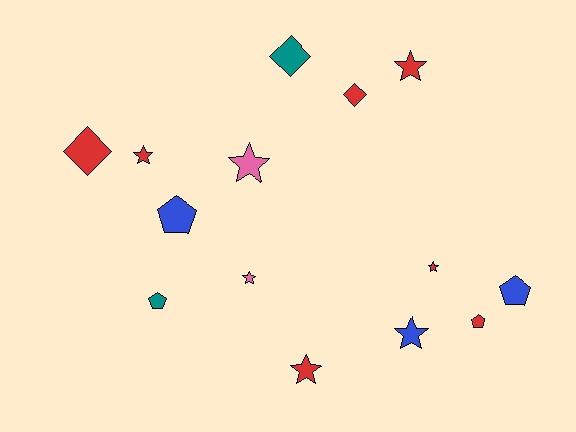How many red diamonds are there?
There are 2 red diamonds.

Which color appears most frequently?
Red, with 7 objects.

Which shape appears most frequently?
Star, with 7 objects.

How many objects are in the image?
There are 14 objects.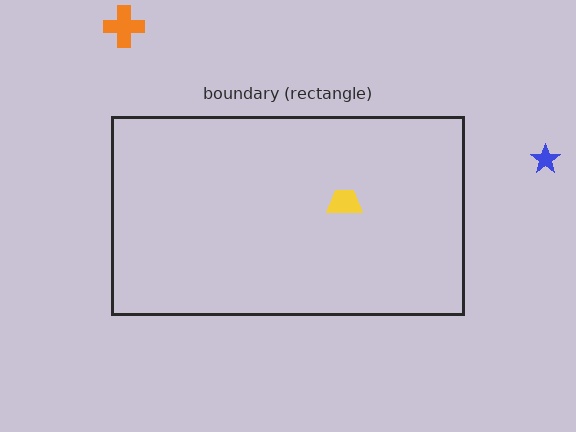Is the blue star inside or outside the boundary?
Outside.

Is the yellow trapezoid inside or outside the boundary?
Inside.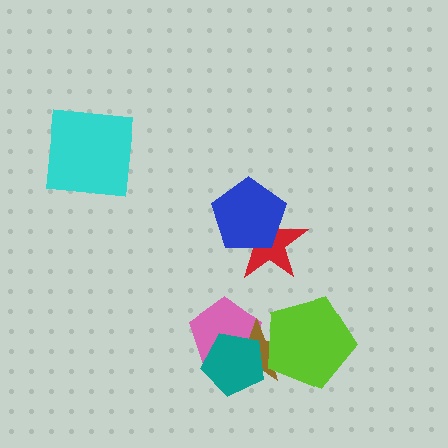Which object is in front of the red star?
The blue pentagon is in front of the red star.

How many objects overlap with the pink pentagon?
2 objects overlap with the pink pentagon.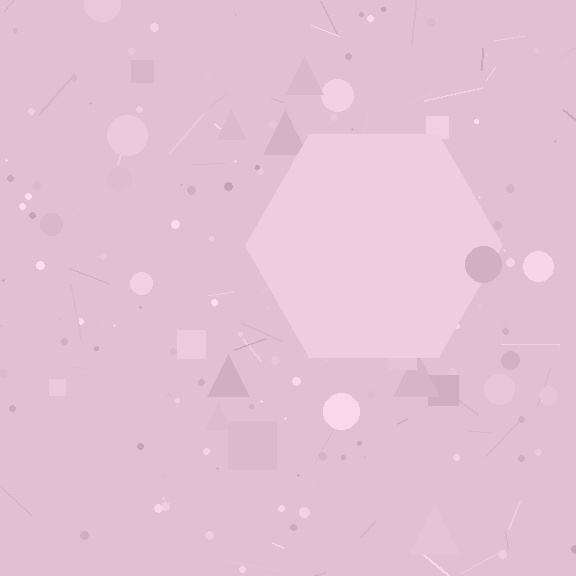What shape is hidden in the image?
A hexagon is hidden in the image.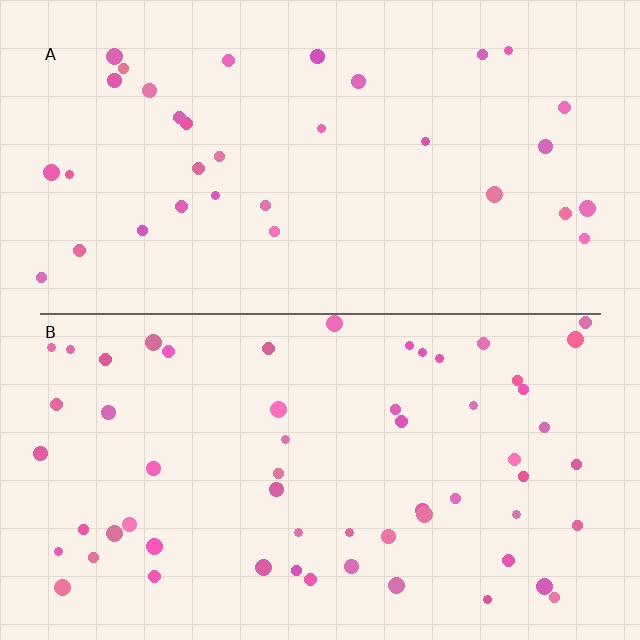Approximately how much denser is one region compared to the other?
Approximately 1.7× — region B over region A.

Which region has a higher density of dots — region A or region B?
B (the bottom).